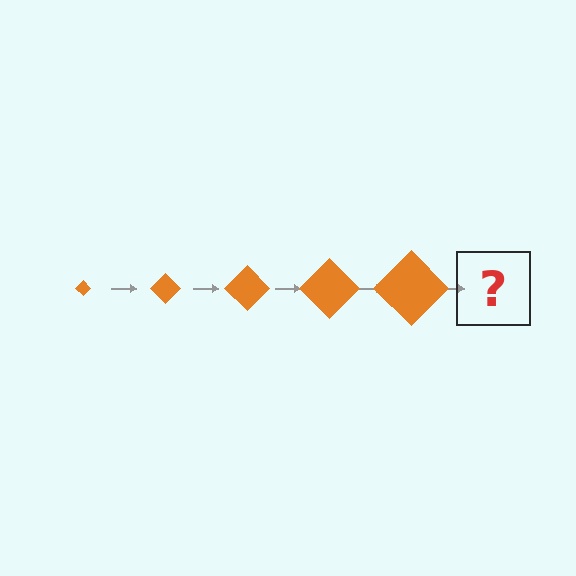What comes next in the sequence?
The next element should be an orange diamond, larger than the previous one.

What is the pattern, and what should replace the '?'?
The pattern is that the diamond gets progressively larger each step. The '?' should be an orange diamond, larger than the previous one.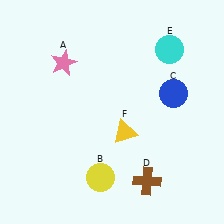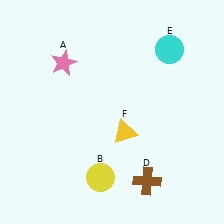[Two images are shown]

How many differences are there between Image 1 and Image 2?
There is 1 difference between the two images.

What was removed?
The blue circle (C) was removed in Image 2.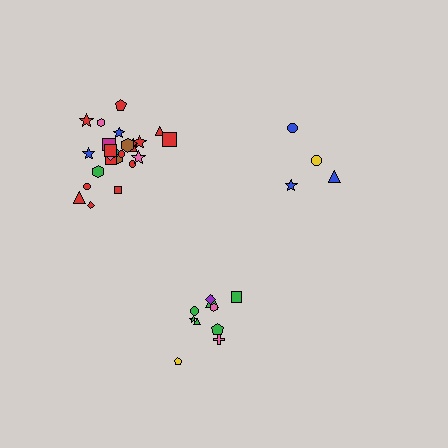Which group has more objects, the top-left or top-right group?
The top-left group.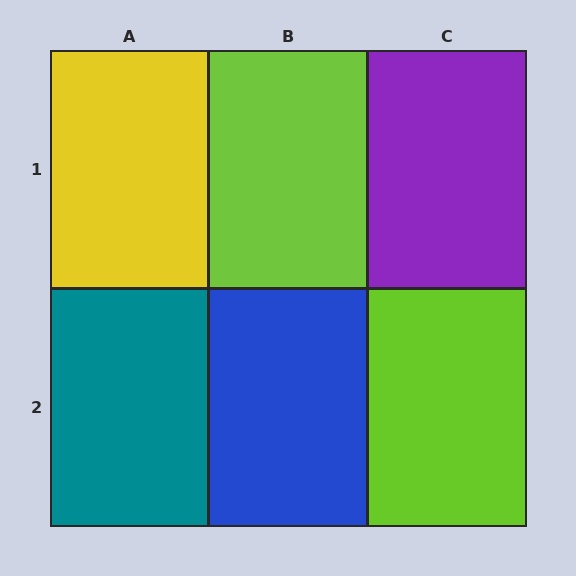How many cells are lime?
2 cells are lime.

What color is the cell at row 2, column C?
Lime.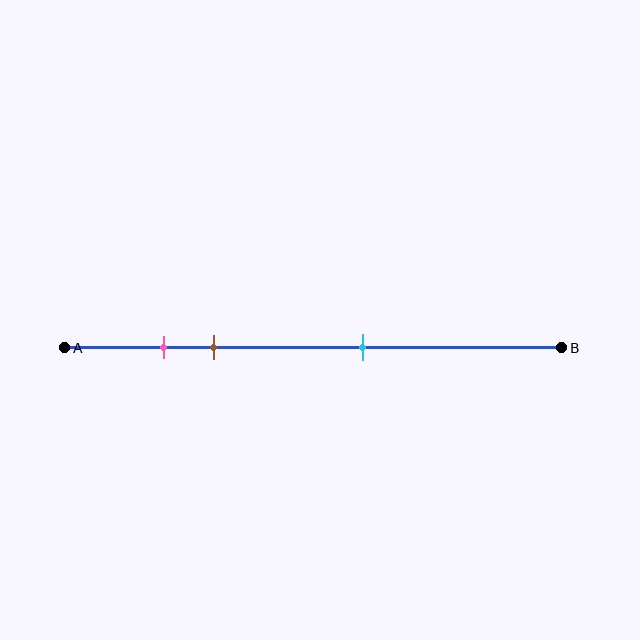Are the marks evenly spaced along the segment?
No, the marks are not evenly spaced.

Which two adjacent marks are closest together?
The pink and brown marks are the closest adjacent pair.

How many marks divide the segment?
There are 3 marks dividing the segment.